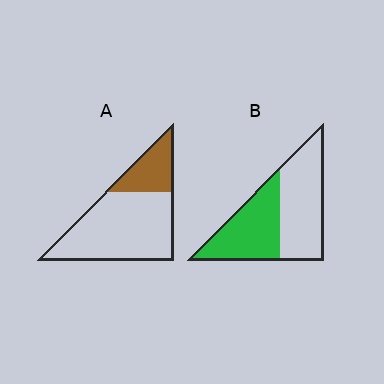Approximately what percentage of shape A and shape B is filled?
A is approximately 25% and B is approximately 45%.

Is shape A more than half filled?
No.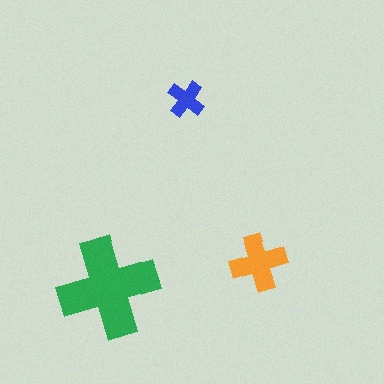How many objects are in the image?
There are 3 objects in the image.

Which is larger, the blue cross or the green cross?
The green one.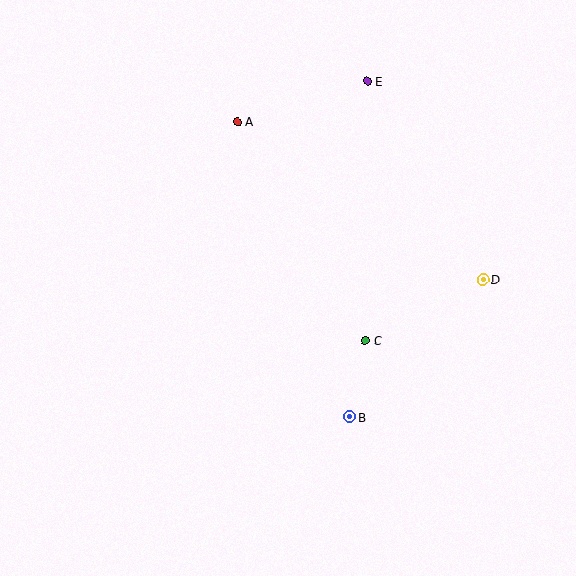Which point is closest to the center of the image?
Point C at (365, 341) is closest to the center.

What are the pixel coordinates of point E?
Point E is at (367, 81).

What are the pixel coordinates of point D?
Point D is at (483, 279).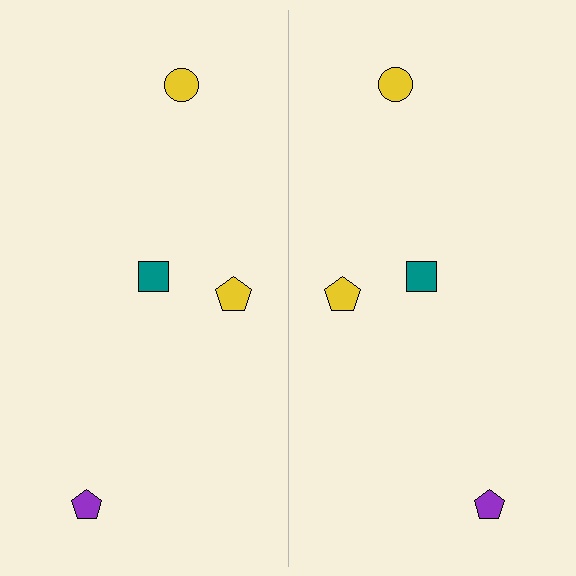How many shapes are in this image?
There are 8 shapes in this image.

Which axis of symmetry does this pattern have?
The pattern has a vertical axis of symmetry running through the center of the image.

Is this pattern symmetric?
Yes, this pattern has bilateral (reflection) symmetry.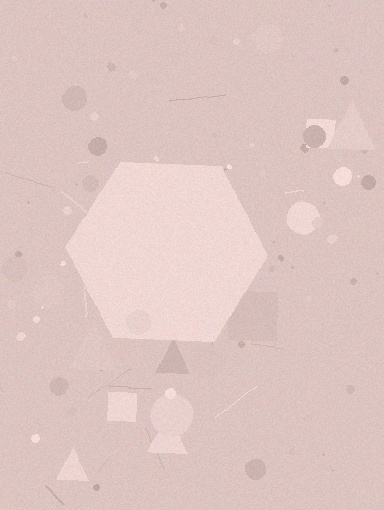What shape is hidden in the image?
A hexagon is hidden in the image.